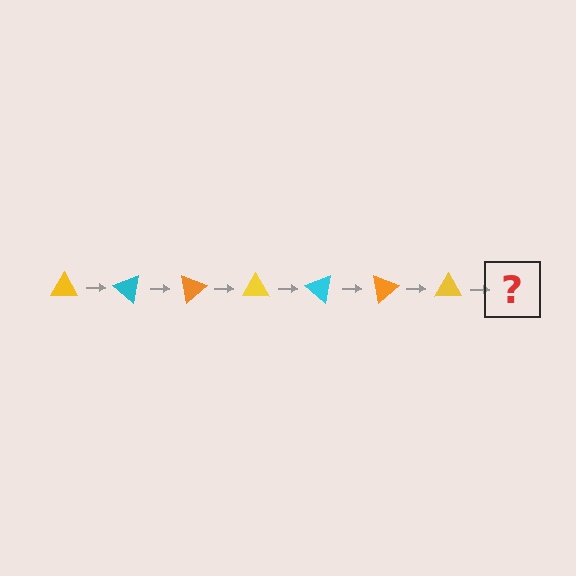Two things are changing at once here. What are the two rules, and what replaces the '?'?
The two rules are that it rotates 40 degrees each step and the color cycles through yellow, cyan, and orange. The '?' should be a cyan triangle, rotated 280 degrees from the start.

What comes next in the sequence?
The next element should be a cyan triangle, rotated 280 degrees from the start.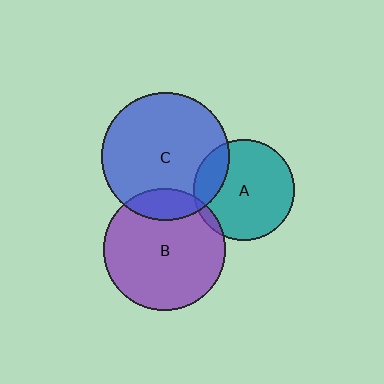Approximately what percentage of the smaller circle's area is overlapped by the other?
Approximately 20%.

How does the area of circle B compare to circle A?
Approximately 1.5 times.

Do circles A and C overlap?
Yes.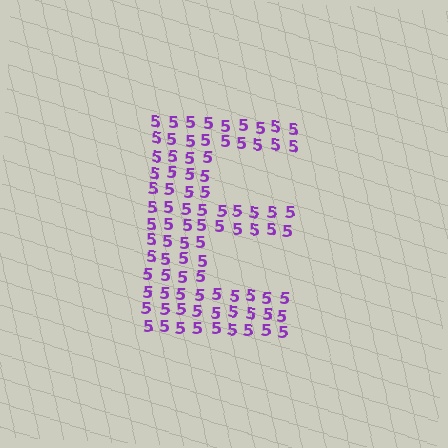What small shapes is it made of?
It is made of small digit 5's.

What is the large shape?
The large shape is the letter E.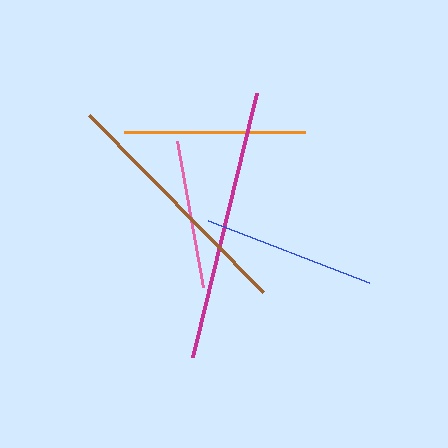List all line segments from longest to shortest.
From longest to shortest: magenta, brown, orange, blue, pink.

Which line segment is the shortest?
The pink line is the shortest at approximately 148 pixels.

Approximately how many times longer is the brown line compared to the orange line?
The brown line is approximately 1.4 times the length of the orange line.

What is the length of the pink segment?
The pink segment is approximately 148 pixels long.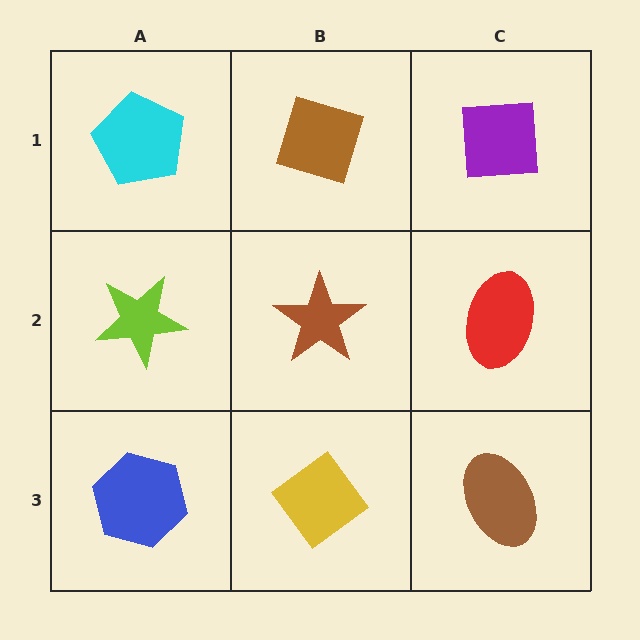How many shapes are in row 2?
3 shapes.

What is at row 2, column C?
A red ellipse.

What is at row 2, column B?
A brown star.